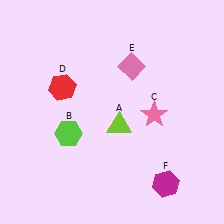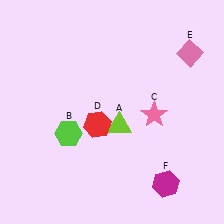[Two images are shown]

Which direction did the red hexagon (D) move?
The red hexagon (D) moved down.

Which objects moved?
The objects that moved are: the red hexagon (D), the pink diamond (E).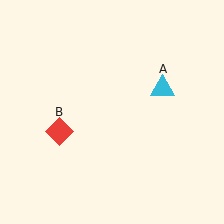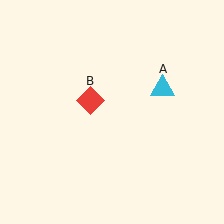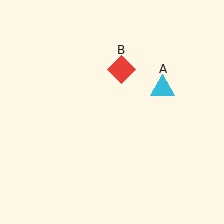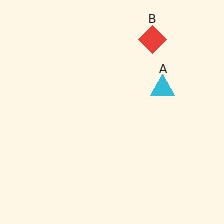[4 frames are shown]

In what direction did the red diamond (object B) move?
The red diamond (object B) moved up and to the right.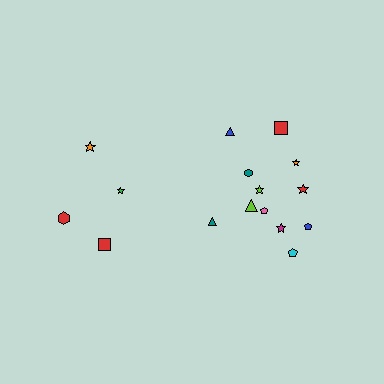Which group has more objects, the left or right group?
The right group.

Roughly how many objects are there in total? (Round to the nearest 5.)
Roughly 15 objects in total.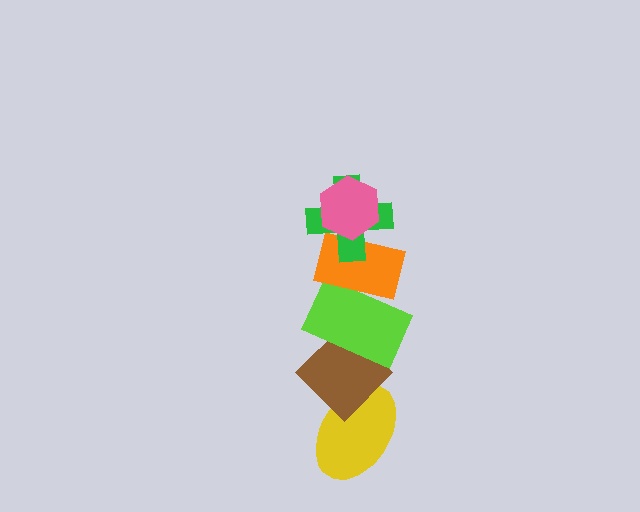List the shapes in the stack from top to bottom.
From top to bottom: the pink hexagon, the green cross, the orange rectangle, the lime rectangle, the brown diamond, the yellow ellipse.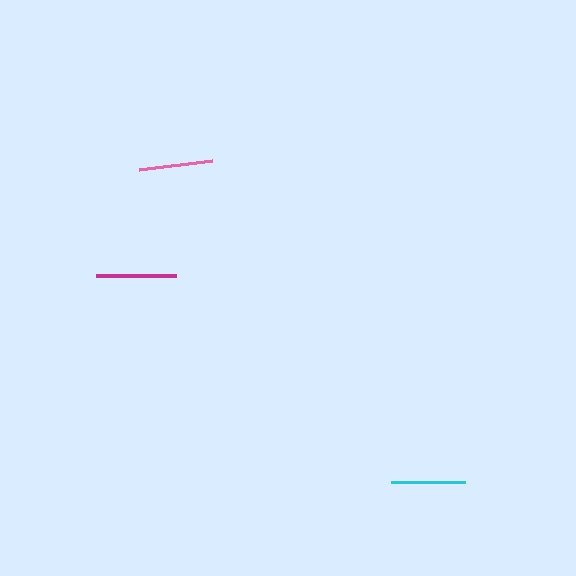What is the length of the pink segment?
The pink segment is approximately 73 pixels long.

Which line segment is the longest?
The magenta line is the longest at approximately 80 pixels.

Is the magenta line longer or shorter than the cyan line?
The magenta line is longer than the cyan line.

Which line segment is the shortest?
The cyan line is the shortest at approximately 73 pixels.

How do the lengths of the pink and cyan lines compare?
The pink and cyan lines are approximately the same length.